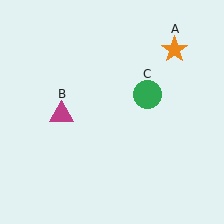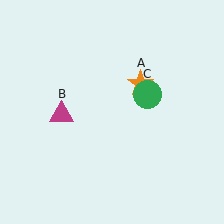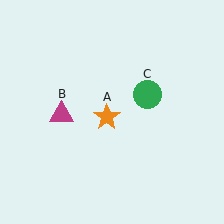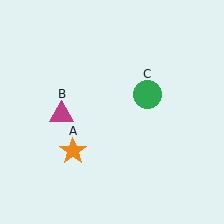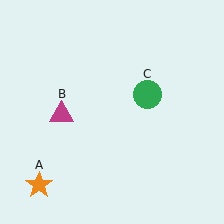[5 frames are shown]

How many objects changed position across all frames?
1 object changed position: orange star (object A).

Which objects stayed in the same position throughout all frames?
Magenta triangle (object B) and green circle (object C) remained stationary.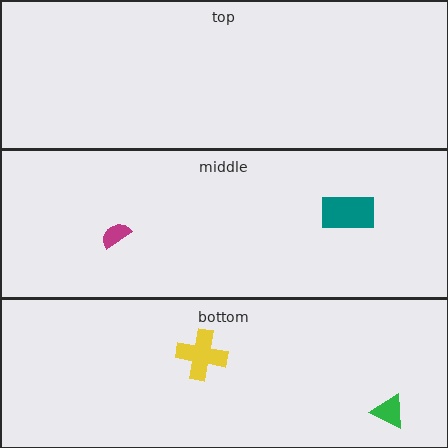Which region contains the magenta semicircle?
The middle region.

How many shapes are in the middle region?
2.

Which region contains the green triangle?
The bottom region.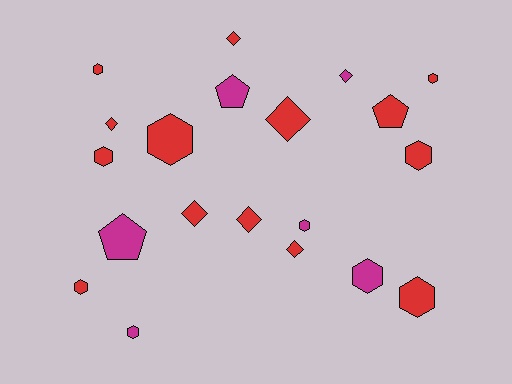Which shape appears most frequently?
Hexagon, with 10 objects.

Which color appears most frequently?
Red, with 14 objects.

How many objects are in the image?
There are 20 objects.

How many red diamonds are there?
There are 6 red diamonds.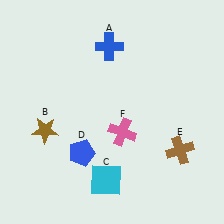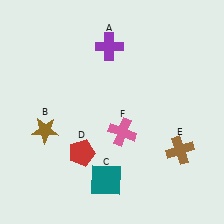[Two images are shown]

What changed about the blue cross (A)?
In Image 1, A is blue. In Image 2, it changed to purple.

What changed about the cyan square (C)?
In Image 1, C is cyan. In Image 2, it changed to teal.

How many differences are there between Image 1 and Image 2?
There are 3 differences between the two images.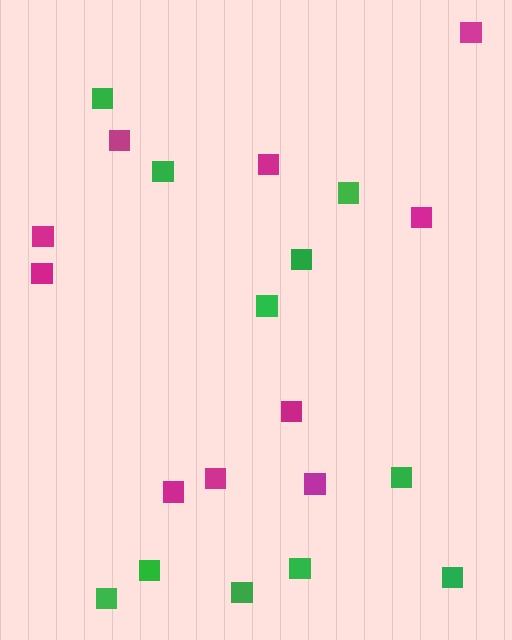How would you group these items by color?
There are 2 groups: one group of green squares (11) and one group of magenta squares (10).